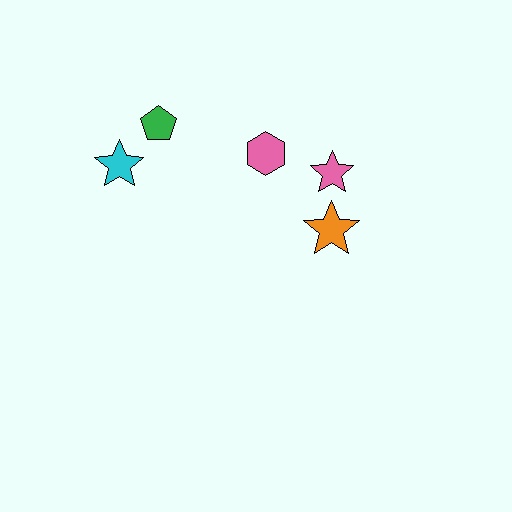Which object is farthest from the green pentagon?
The orange star is farthest from the green pentagon.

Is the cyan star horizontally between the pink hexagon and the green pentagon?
No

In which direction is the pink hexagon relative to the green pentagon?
The pink hexagon is to the right of the green pentagon.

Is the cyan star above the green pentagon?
No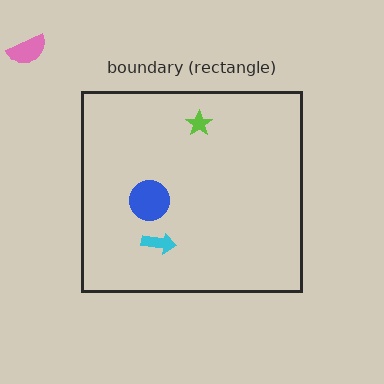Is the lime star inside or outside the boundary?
Inside.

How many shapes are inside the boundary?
3 inside, 1 outside.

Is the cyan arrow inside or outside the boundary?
Inside.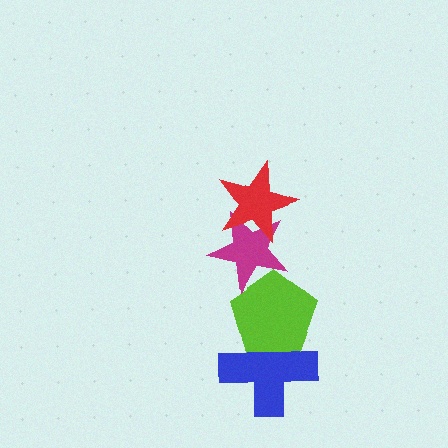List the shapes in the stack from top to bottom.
From top to bottom: the red star, the magenta star, the lime pentagon, the blue cross.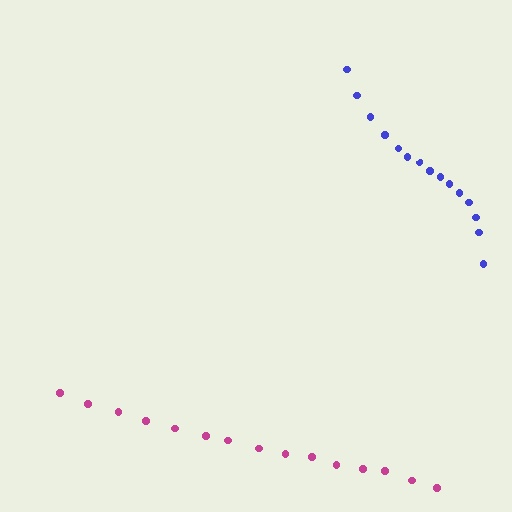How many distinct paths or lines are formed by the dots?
There are 2 distinct paths.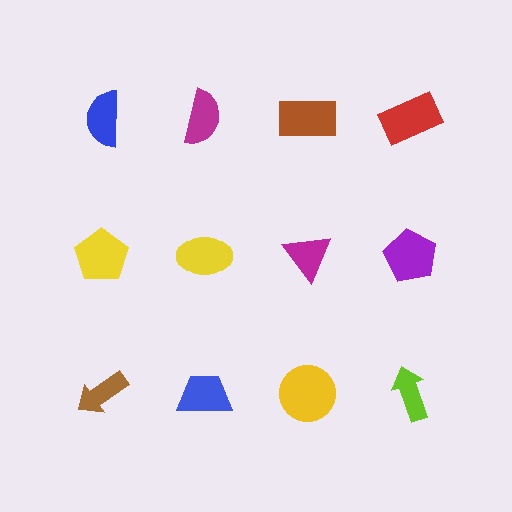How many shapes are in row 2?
4 shapes.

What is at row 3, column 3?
A yellow circle.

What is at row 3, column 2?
A blue trapezoid.